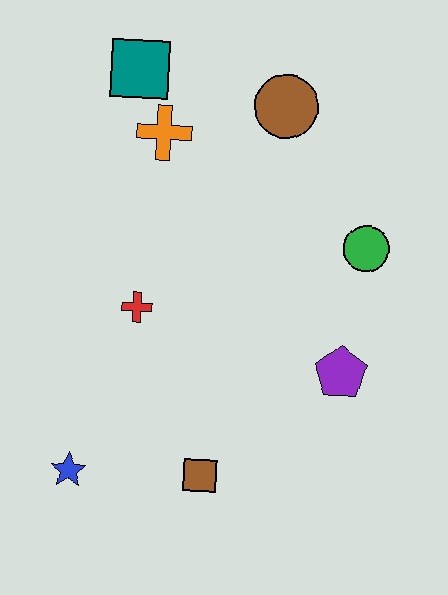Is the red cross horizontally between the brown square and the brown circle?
No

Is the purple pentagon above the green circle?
No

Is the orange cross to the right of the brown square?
No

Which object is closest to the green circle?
The purple pentagon is closest to the green circle.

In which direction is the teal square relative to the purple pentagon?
The teal square is above the purple pentagon.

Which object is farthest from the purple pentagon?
The teal square is farthest from the purple pentagon.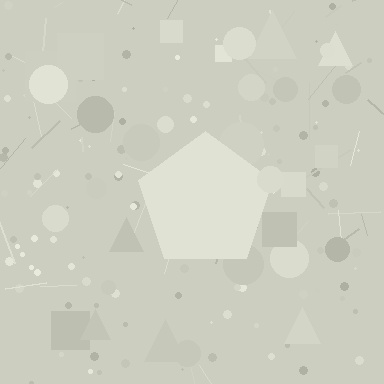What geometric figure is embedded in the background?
A pentagon is embedded in the background.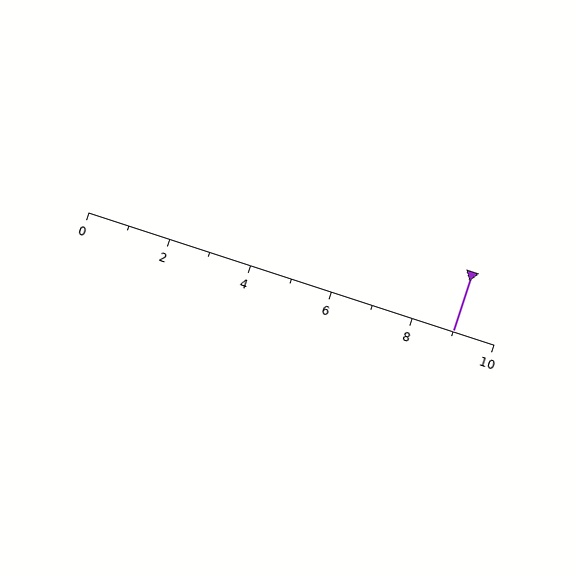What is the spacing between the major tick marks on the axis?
The major ticks are spaced 2 apart.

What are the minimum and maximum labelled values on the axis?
The axis runs from 0 to 10.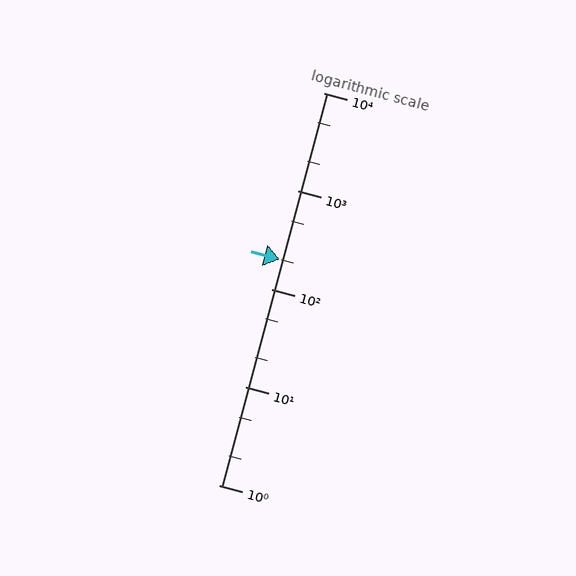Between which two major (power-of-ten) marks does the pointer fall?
The pointer is between 100 and 1000.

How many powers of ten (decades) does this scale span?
The scale spans 4 decades, from 1 to 10000.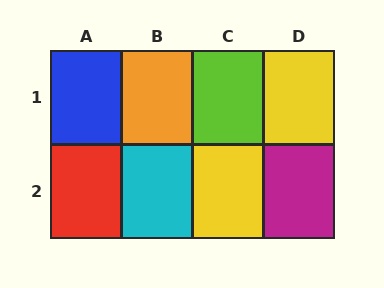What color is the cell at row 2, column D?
Magenta.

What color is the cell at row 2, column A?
Red.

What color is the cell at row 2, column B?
Cyan.